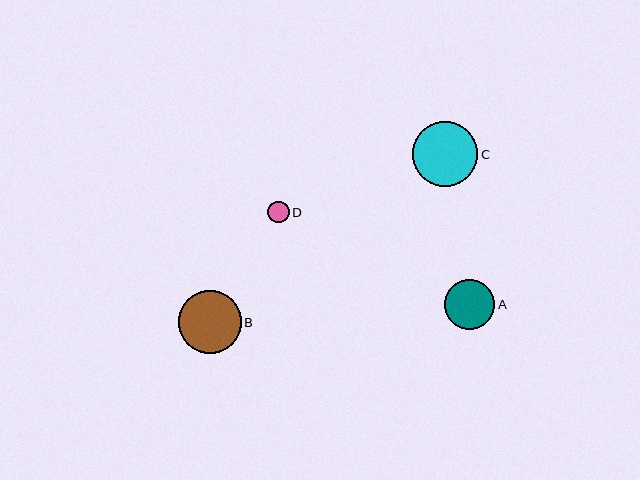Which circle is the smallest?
Circle D is the smallest with a size of approximately 21 pixels.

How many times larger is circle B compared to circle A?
Circle B is approximately 1.3 times the size of circle A.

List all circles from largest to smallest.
From largest to smallest: C, B, A, D.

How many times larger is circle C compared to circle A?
Circle C is approximately 1.3 times the size of circle A.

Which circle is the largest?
Circle C is the largest with a size of approximately 65 pixels.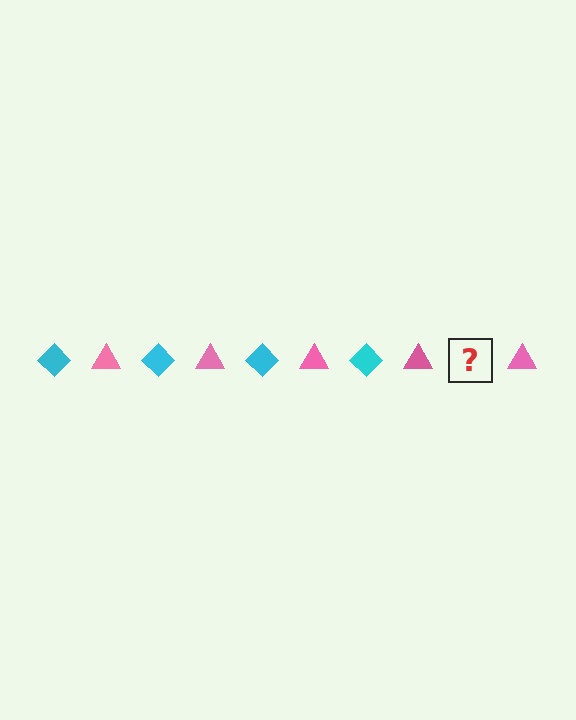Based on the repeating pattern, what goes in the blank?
The blank should be a cyan diamond.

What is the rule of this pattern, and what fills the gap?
The rule is that the pattern alternates between cyan diamond and pink triangle. The gap should be filled with a cyan diamond.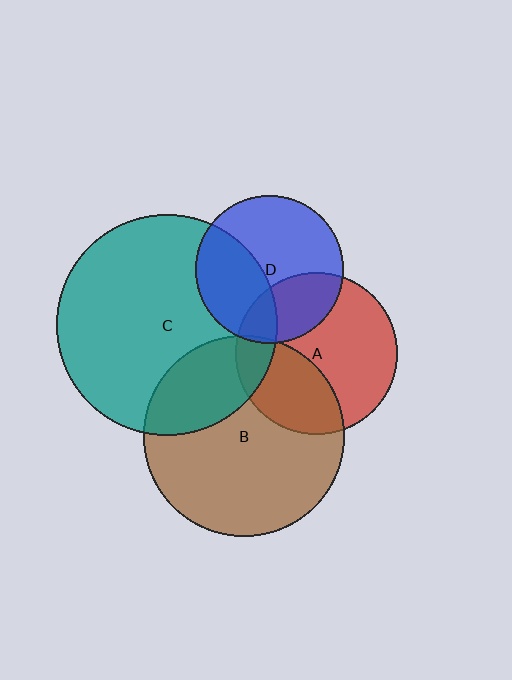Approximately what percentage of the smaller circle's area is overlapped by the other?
Approximately 30%.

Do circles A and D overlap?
Yes.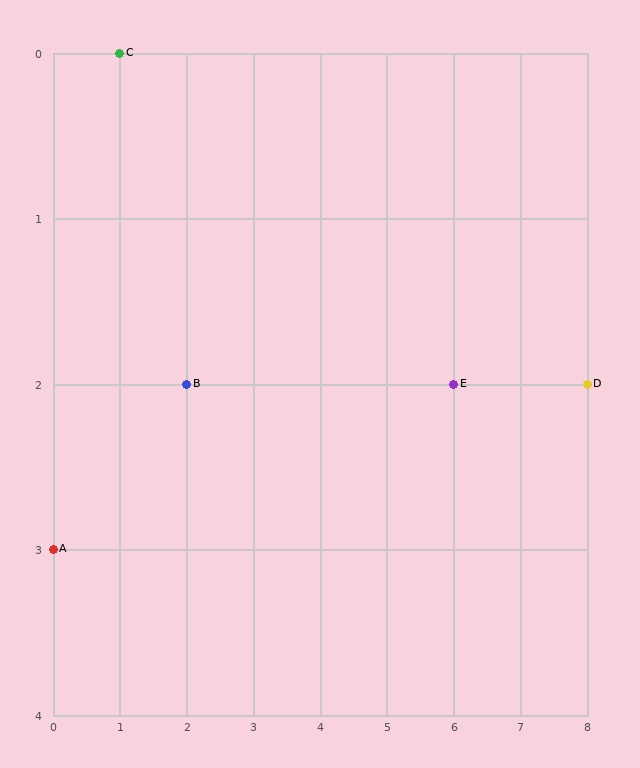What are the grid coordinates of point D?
Point D is at grid coordinates (8, 2).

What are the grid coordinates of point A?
Point A is at grid coordinates (0, 3).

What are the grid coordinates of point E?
Point E is at grid coordinates (6, 2).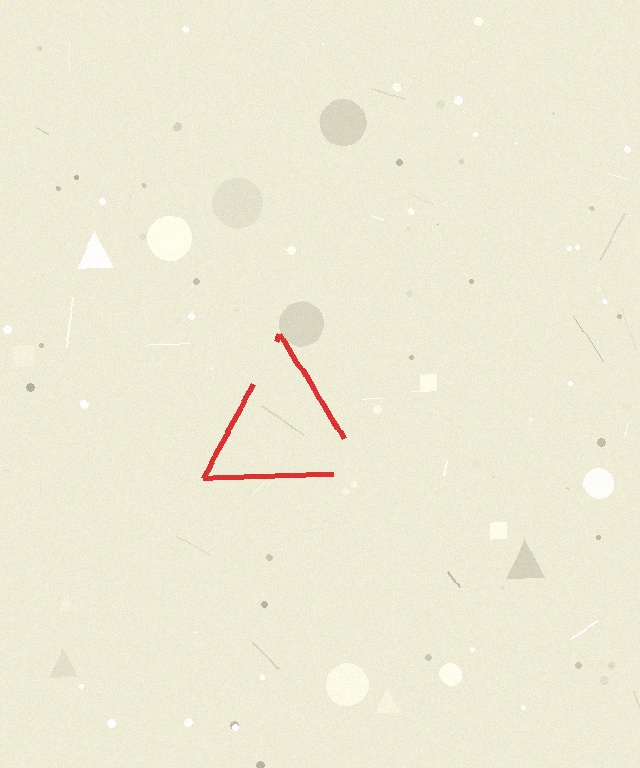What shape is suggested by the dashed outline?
The dashed outline suggests a triangle.